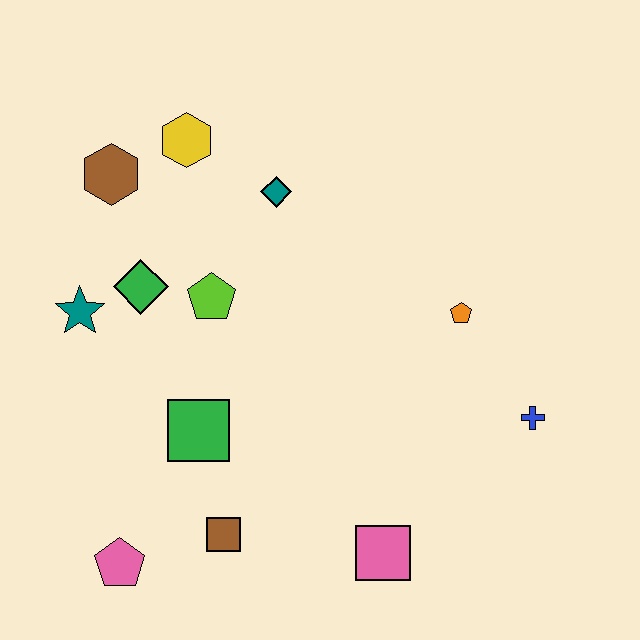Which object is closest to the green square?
The brown square is closest to the green square.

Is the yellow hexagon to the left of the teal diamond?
Yes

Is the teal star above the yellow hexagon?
No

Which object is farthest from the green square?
The blue cross is farthest from the green square.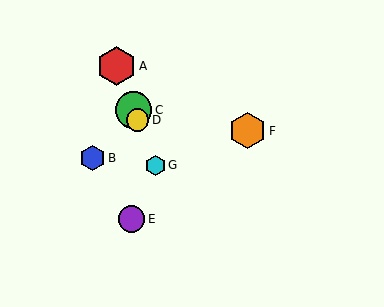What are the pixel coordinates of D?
Object D is at (137, 120).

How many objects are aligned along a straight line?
4 objects (A, C, D, G) are aligned along a straight line.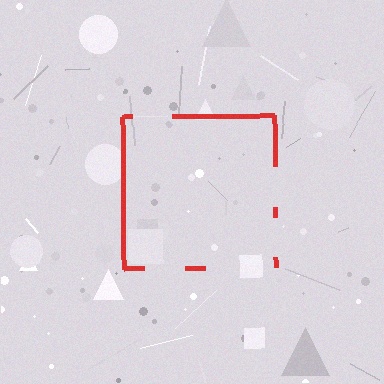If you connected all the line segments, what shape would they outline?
They would outline a square.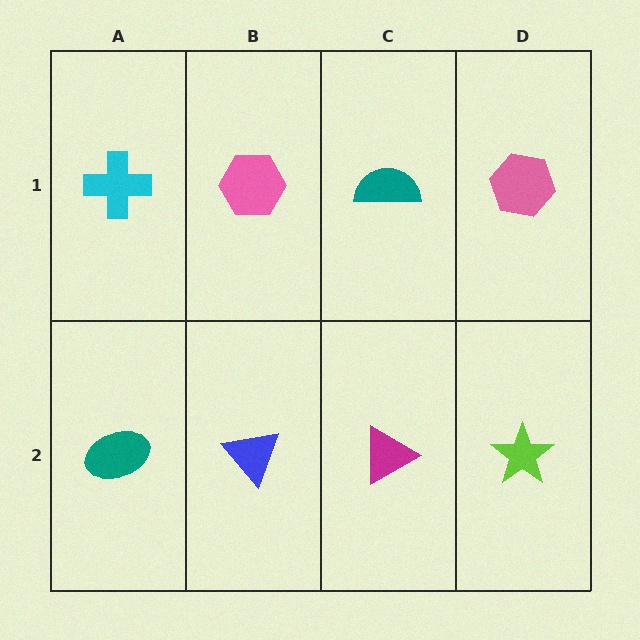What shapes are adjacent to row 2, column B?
A pink hexagon (row 1, column B), a teal ellipse (row 2, column A), a magenta triangle (row 2, column C).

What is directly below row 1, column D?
A lime star.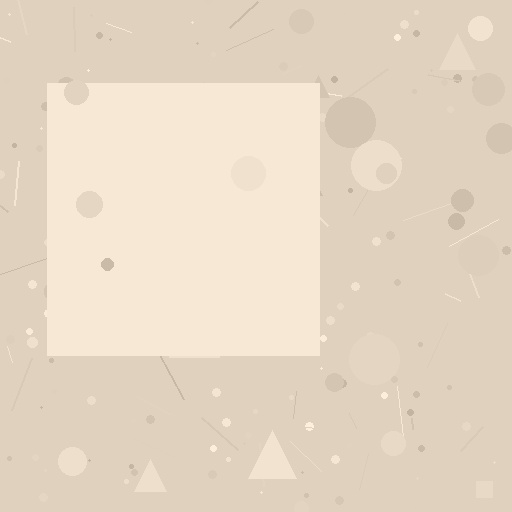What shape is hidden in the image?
A square is hidden in the image.